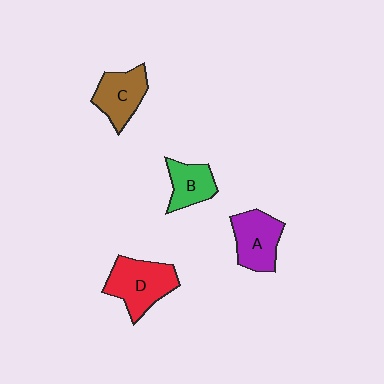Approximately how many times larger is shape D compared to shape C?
Approximately 1.3 times.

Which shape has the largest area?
Shape D (red).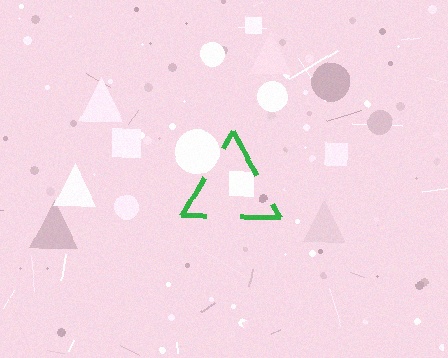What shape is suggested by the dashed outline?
The dashed outline suggests a triangle.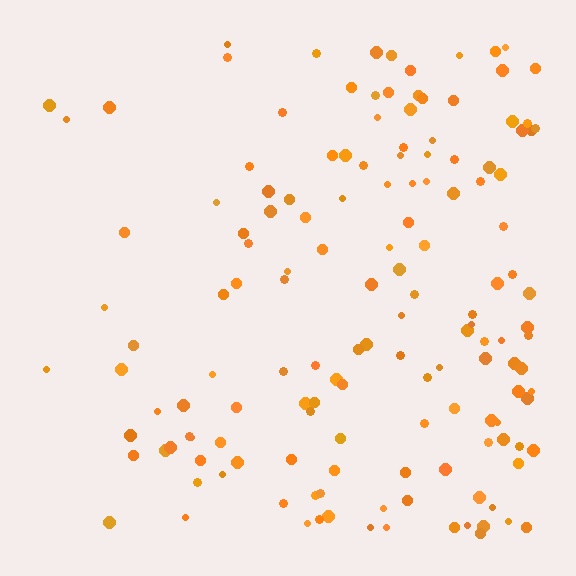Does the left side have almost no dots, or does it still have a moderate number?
Still a moderate number, just noticeably fewer than the right.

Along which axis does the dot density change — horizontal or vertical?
Horizontal.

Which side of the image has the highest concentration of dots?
The right.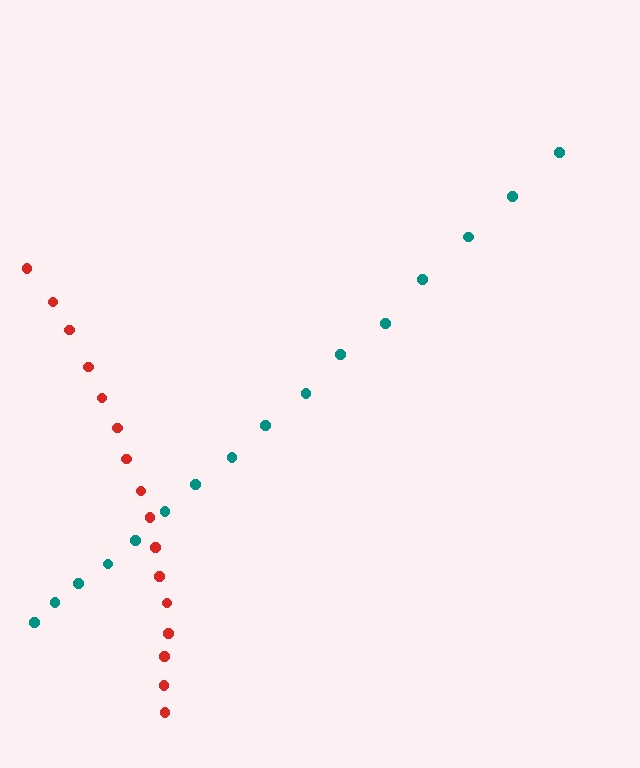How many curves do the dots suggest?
There are 2 distinct paths.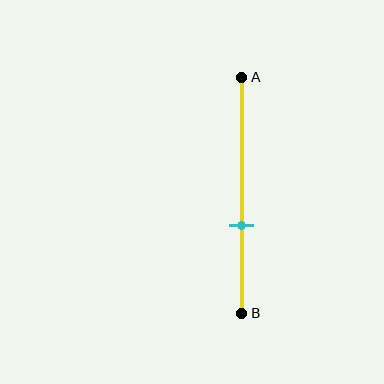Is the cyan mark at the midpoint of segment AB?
No, the mark is at about 65% from A, not at the 50% midpoint.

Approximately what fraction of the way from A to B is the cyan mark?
The cyan mark is approximately 65% of the way from A to B.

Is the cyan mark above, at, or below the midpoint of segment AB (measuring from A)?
The cyan mark is below the midpoint of segment AB.